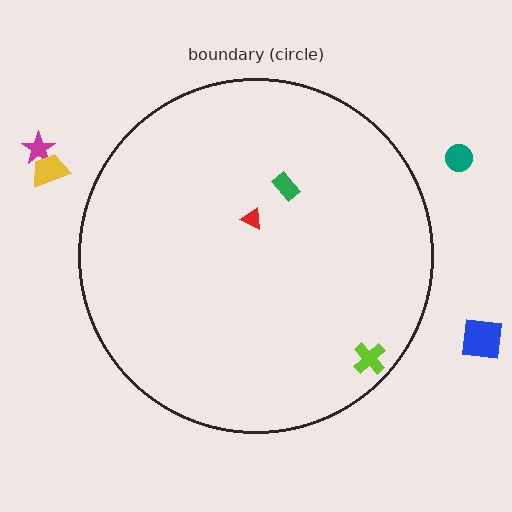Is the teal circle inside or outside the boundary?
Outside.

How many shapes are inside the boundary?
3 inside, 4 outside.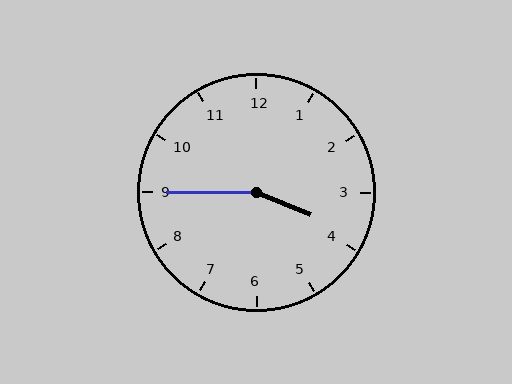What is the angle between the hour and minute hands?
Approximately 158 degrees.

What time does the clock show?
3:45.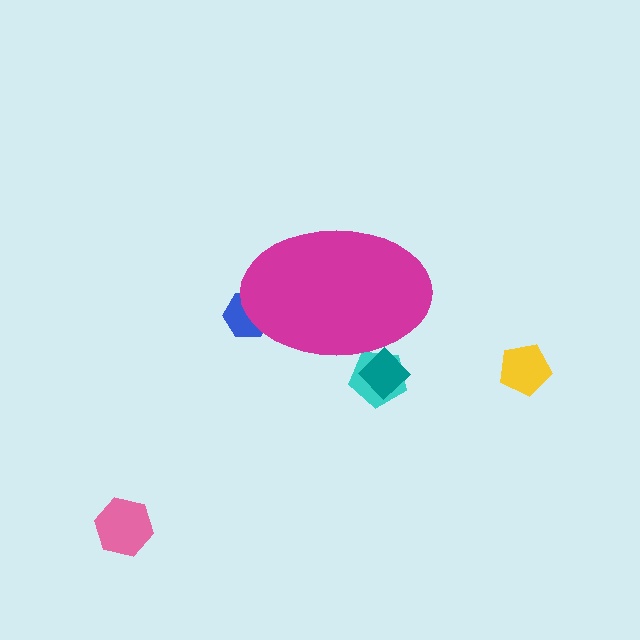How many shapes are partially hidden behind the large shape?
3 shapes are partially hidden.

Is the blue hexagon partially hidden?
Yes, the blue hexagon is partially hidden behind the magenta ellipse.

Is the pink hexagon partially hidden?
No, the pink hexagon is fully visible.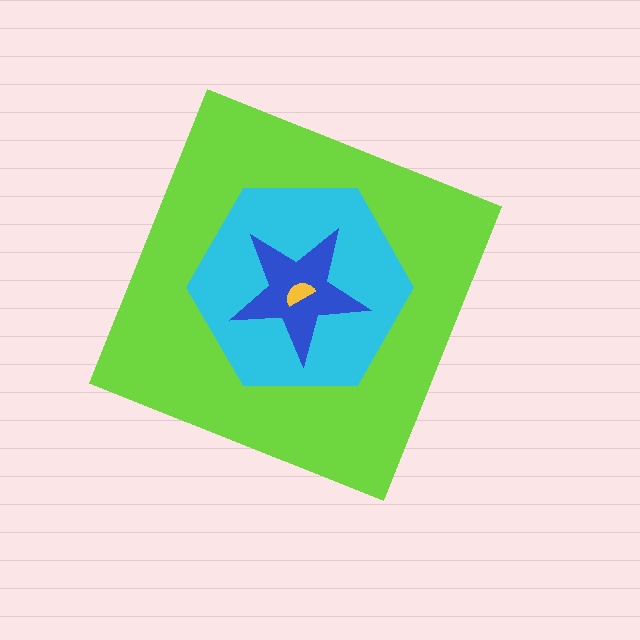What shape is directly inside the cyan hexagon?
The blue star.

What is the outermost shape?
The lime diamond.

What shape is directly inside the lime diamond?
The cyan hexagon.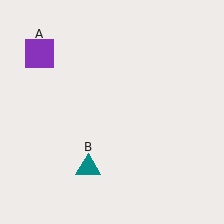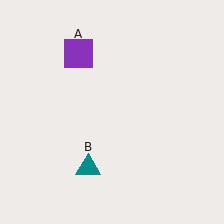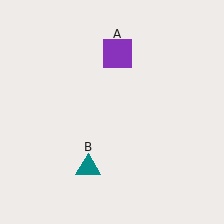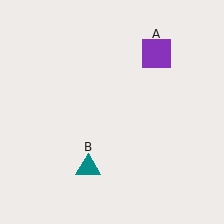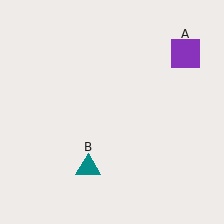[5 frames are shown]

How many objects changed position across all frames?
1 object changed position: purple square (object A).